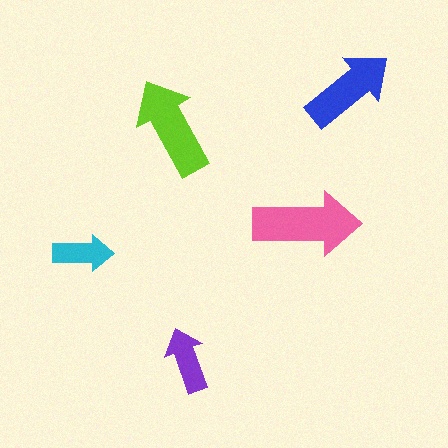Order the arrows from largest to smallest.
the pink one, the lime one, the blue one, the purple one, the cyan one.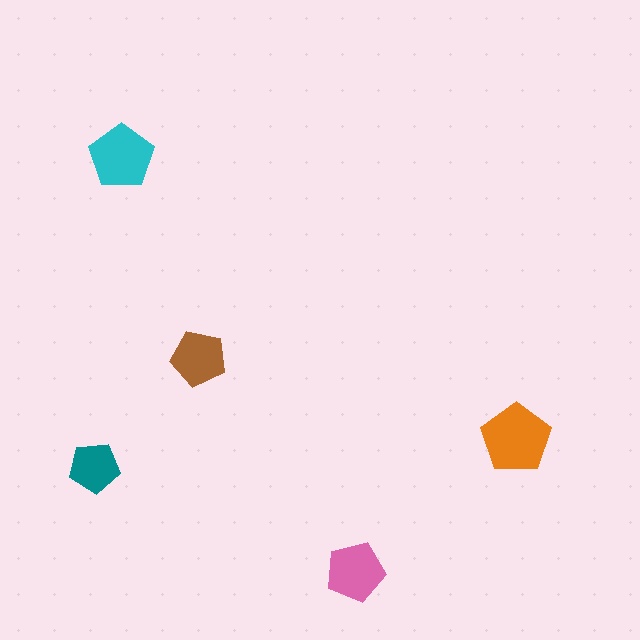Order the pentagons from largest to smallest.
the orange one, the cyan one, the pink one, the brown one, the teal one.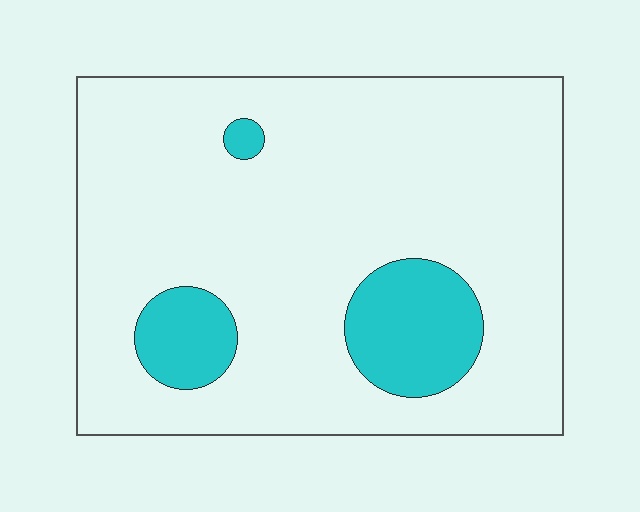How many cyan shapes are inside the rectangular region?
3.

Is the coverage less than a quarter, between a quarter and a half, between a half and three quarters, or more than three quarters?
Less than a quarter.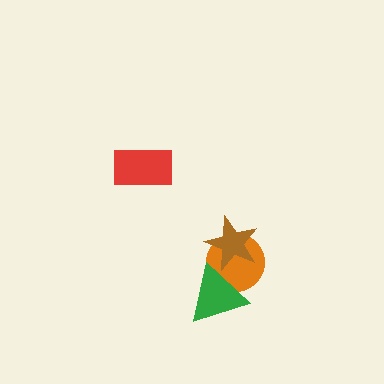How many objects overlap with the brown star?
2 objects overlap with the brown star.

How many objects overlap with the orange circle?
2 objects overlap with the orange circle.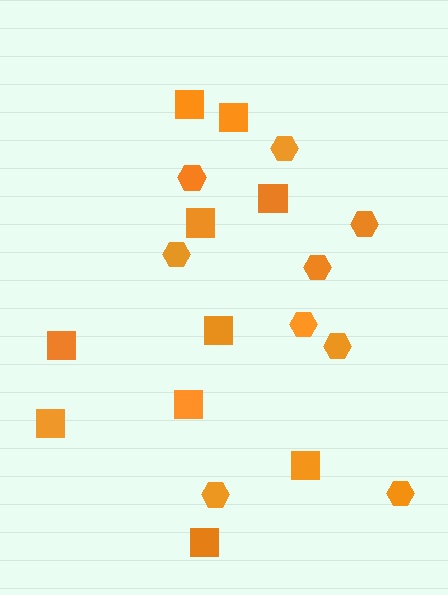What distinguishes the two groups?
There are 2 groups: one group of squares (10) and one group of hexagons (9).